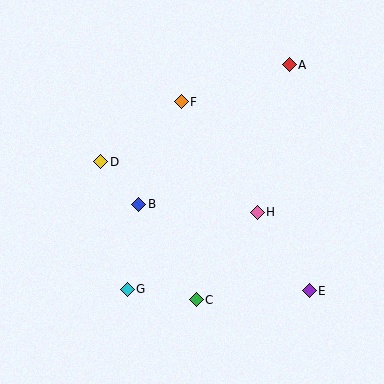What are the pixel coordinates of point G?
Point G is at (127, 289).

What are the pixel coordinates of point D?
Point D is at (101, 162).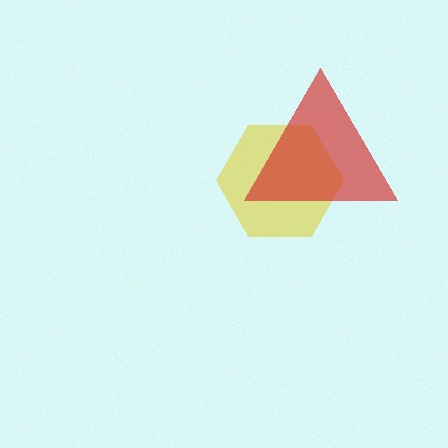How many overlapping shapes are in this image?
There are 2 overlapping shapes in the image.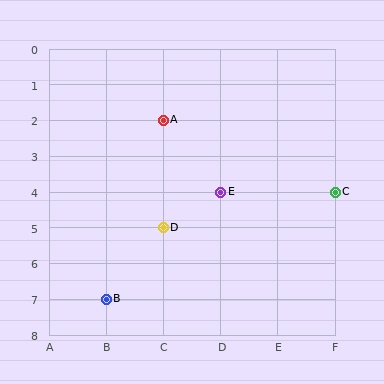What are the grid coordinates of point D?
Point D is at grid coordinates (C, 5).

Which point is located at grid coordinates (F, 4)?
Point C is at (F, 4).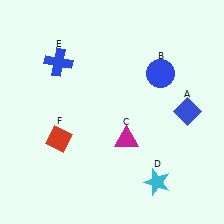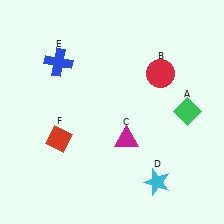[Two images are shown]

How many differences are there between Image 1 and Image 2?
There are 2 differences between the two images.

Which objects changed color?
A changed from blue to green. B changed from blue to red.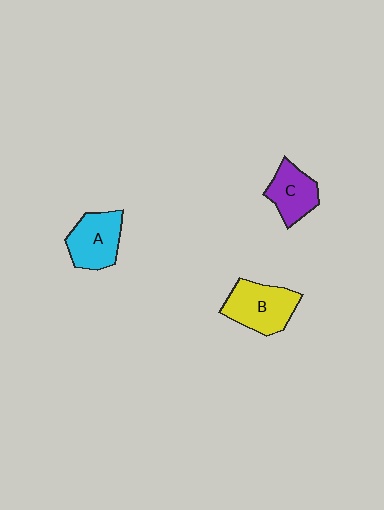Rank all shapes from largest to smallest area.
From largest to smallest: B (yellow), A (cyan), C (purple).